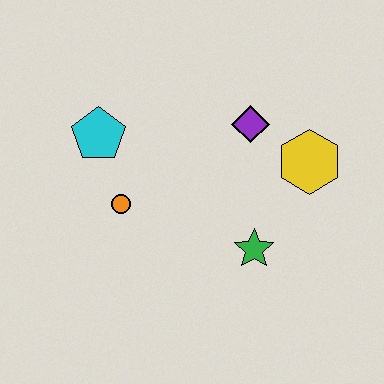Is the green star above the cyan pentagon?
No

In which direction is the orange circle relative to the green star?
The orange circle is to the left of the green star.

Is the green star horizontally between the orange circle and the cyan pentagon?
No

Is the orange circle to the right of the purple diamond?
No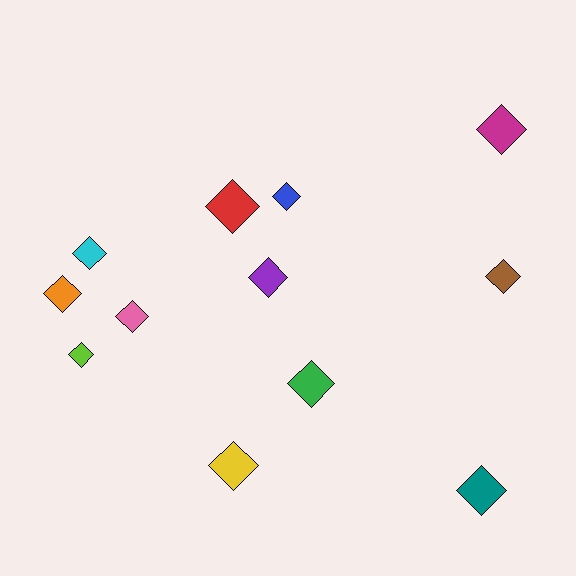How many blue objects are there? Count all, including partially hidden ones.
There is 1 blue object.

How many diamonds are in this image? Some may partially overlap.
There are 12 diamonds.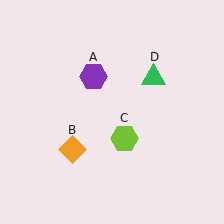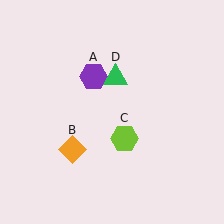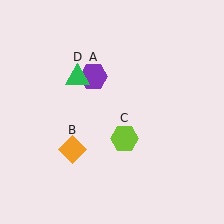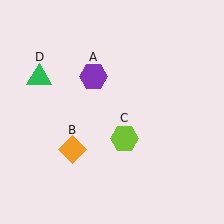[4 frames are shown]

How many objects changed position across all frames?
1 object changed position: green triangle (object D).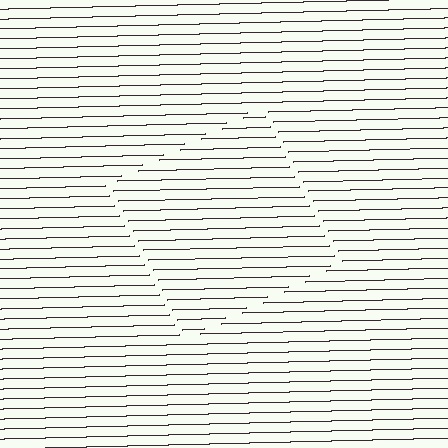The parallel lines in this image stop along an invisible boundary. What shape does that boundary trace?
An illusory square. The interior of the shape contains the same grating, shifted by half a period — the contour is defined by the phase discontinuity where line-ends from the inner and outer gratings abut.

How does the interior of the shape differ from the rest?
The interior of the shape contains the same grating, shifted by half a period — the contour is defined by the phase discontinuity where line-ends from the inner and outer gratings abut.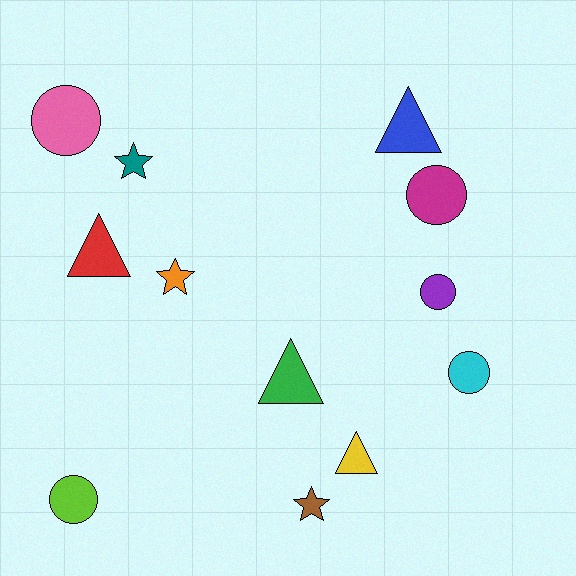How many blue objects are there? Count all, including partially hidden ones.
There is 1 blue object.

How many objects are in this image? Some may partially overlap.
There are 12 objects.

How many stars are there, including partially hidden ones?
There are 3 stars.